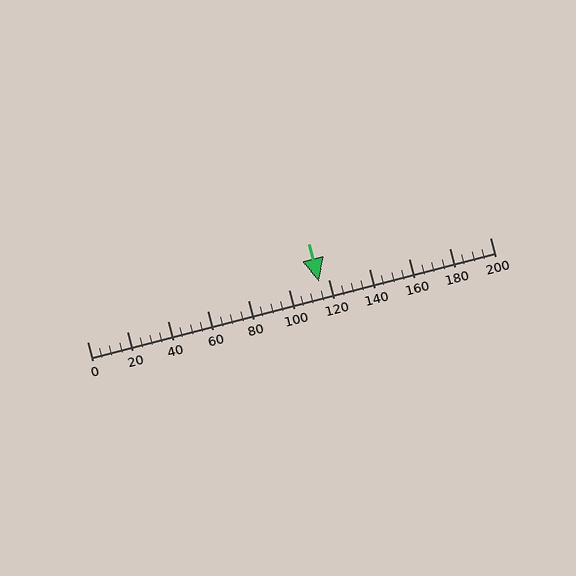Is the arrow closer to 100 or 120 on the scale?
The arrow is closer to 120.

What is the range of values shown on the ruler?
The ruler shows values from 0 to 200.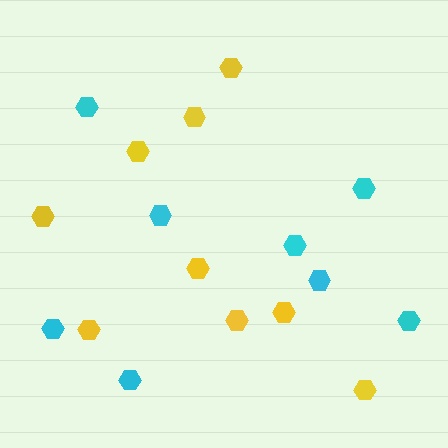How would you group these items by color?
There are 2 groups: one group of cyan hexagons (8) and one group of yellow hexagons (9).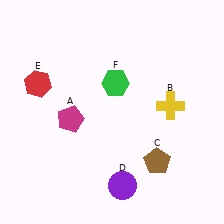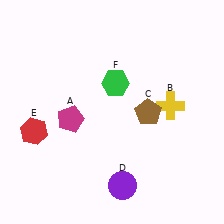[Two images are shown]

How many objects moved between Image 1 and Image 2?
2 objects moved between the two images.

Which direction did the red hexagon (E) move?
The red hexagon (E) moved down.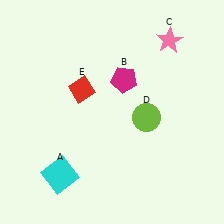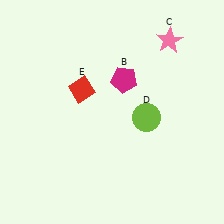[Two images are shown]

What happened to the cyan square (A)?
The cyan square (A) was removed in Image 2. It was in the bottom-left area of Image 1.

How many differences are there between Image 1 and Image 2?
There is 1 difference between the two images.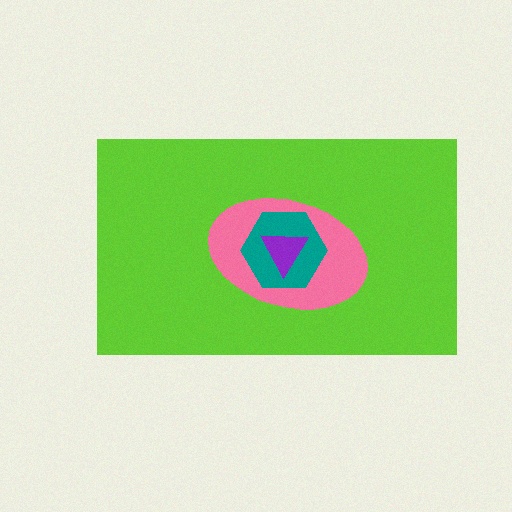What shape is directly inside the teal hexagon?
The purple triangle.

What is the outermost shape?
The lime rectangle.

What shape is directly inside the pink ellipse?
The teal hexagon.